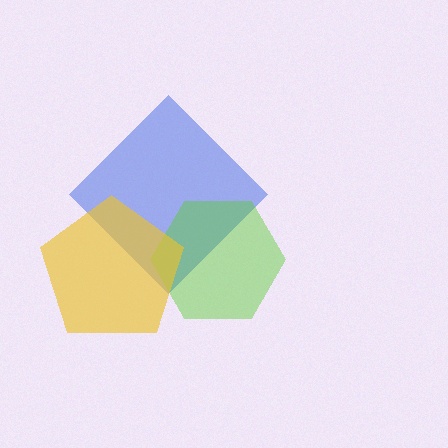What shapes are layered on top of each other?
The layered shapes are: a blue diamond, a lime hexagon, a yellow pentagon.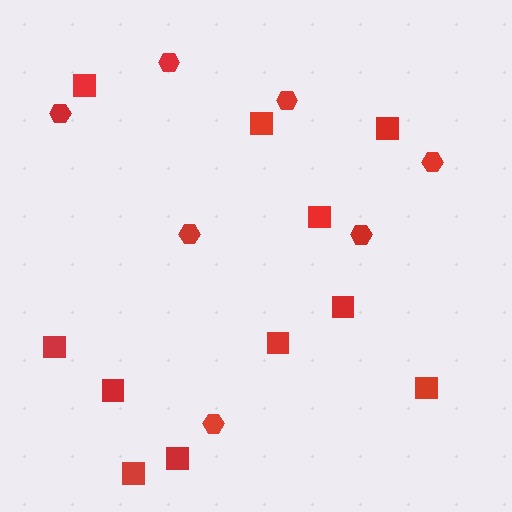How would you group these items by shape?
There are 2 groups: one group of squares (11) and one group of hexagons (7).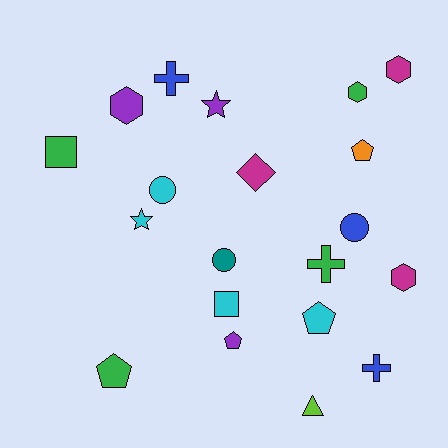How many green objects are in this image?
There are 4 green objects.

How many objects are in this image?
There are 20 objects.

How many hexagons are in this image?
There are 4 hexagons.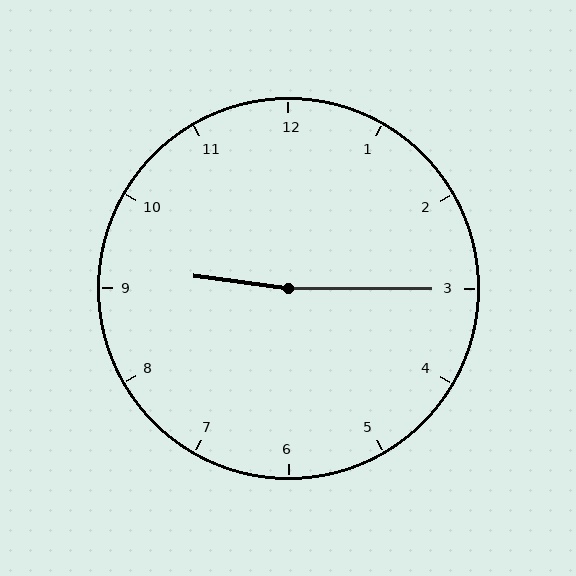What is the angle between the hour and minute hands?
Approximately 172 degrees.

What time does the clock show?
9:15.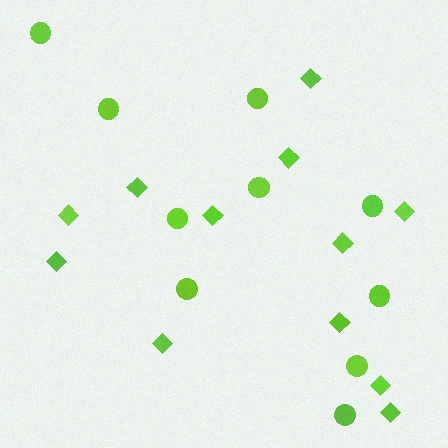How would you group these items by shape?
There are 2 groups: one group of diamonds (12) and one group of circles (10).